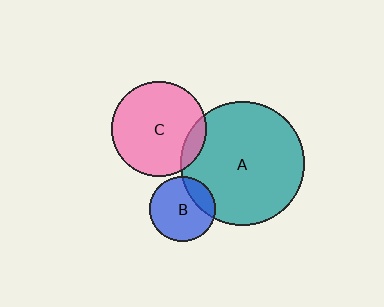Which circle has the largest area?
Circle A (teal).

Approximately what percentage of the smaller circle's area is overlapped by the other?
Approximately 10%.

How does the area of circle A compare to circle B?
Approximately 3.6 times.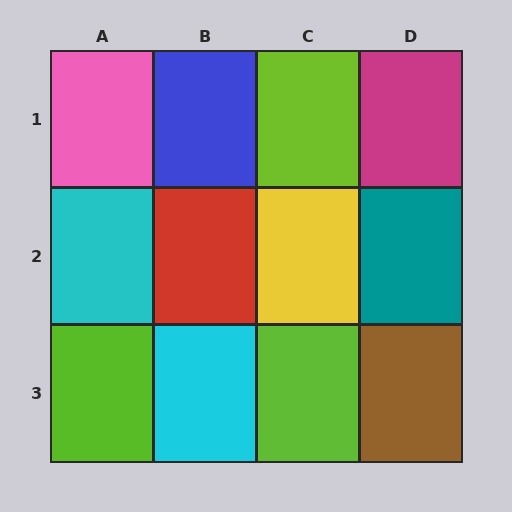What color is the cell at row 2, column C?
Yellow.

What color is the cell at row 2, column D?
Teal.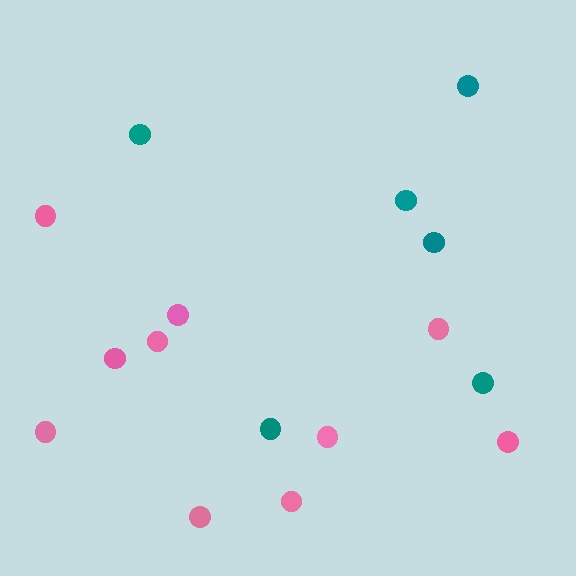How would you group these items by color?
There are 2 groups: one group of teal circles (6) and one group of pink circles (10).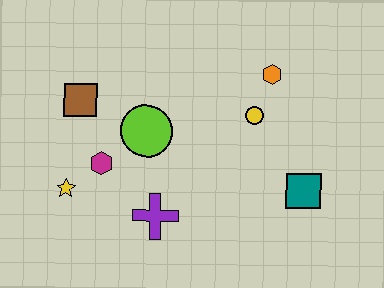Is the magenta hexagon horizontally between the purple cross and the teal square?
No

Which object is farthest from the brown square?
The teal square is farthest from the brown square.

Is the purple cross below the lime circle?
Yes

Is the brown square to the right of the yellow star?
Yes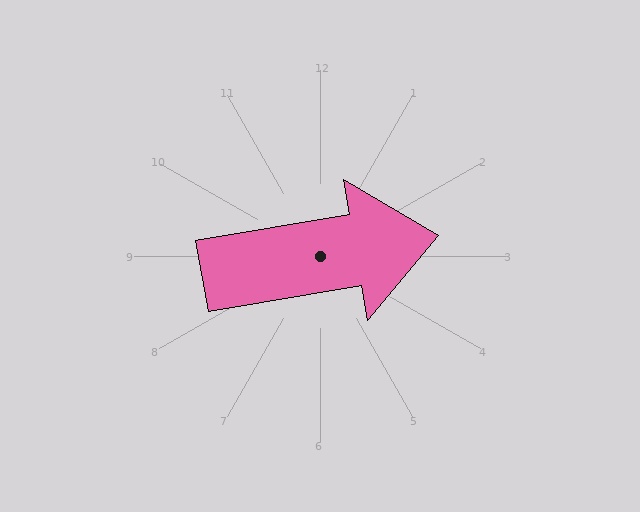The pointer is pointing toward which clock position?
Roughly 3 o'clock.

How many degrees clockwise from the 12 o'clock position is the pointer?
Approximately 80 degrees.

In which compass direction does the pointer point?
East.